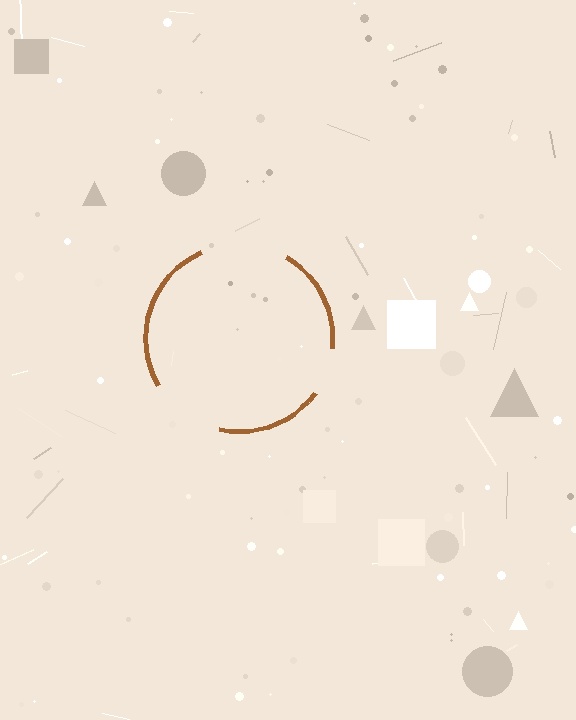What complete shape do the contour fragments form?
The contour fragments form a circle.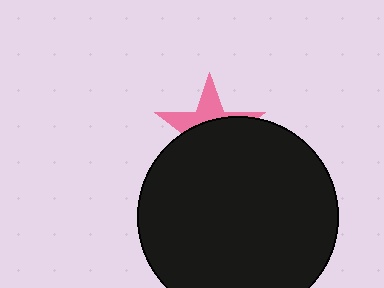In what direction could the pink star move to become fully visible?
The pink star could move up. That would shift it out from behind the black circle entirely.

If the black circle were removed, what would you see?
You would see the complete pink star.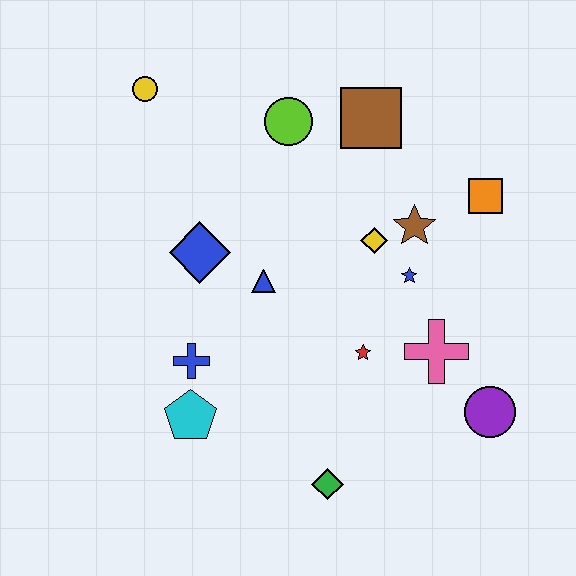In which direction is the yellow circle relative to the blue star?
The yellow circle is to the left of the blue star.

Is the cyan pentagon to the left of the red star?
Yes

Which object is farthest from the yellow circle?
The purple circle is farthest from the yellow circle.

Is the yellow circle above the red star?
Yes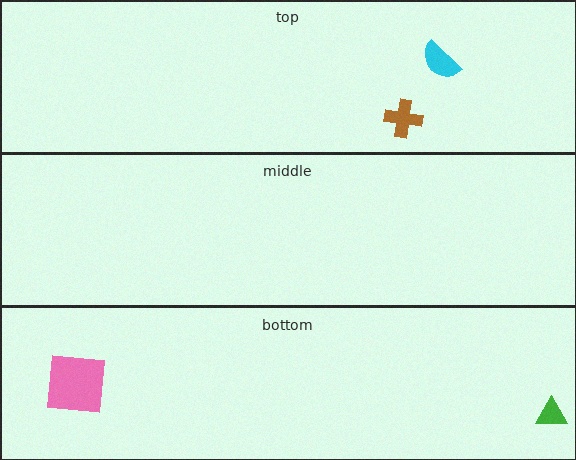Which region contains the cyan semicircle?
The top region.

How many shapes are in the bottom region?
2.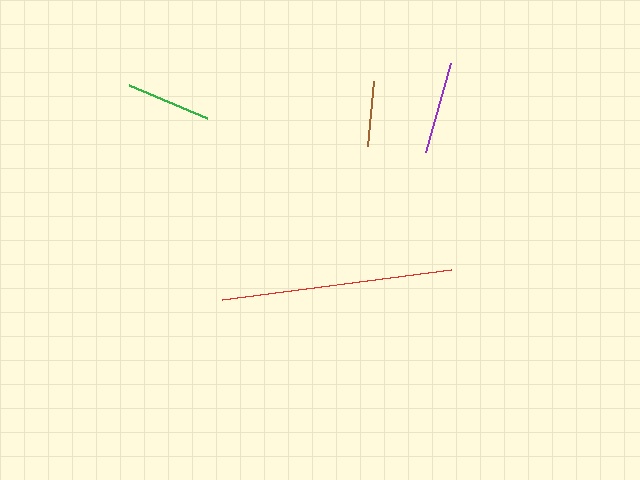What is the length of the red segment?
The red segment is approximately 231 pixels long.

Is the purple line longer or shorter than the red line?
The red line is longer than the purple line.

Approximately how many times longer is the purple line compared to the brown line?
The purple line is approximately 1.4 times the length of the brown line.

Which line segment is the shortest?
The brown line is the shortest at approximately 65 pixels.